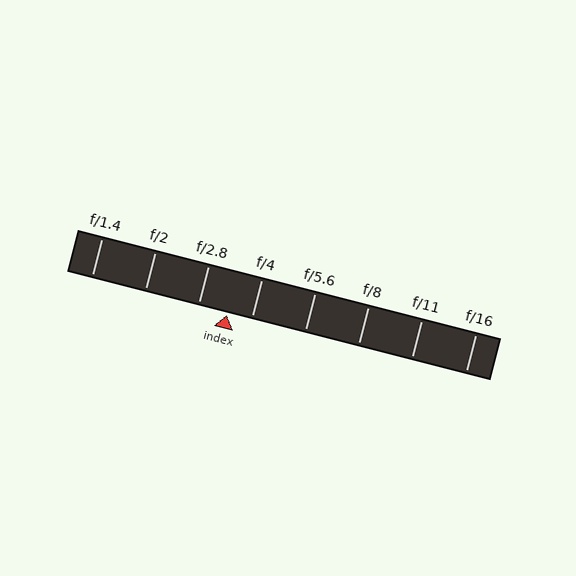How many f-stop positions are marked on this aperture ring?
There are 8 f-stop positions marked.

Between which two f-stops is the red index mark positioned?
The index mark is between f/2.8 and f/4.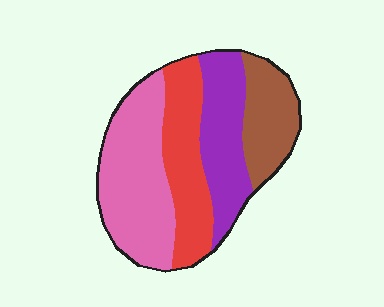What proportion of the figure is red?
Red covers roughly 25% of the figure.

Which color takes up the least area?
Brown, at roughly 20%.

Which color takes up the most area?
Pink, at roughly 35%.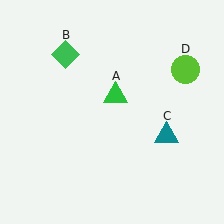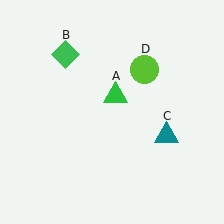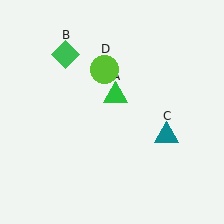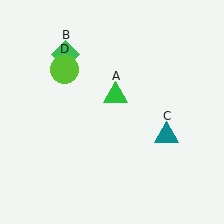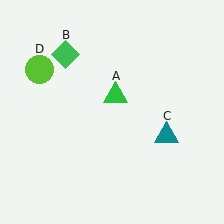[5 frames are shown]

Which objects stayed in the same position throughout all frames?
Green triangle (object A) and green diamond (object B) and teal triangle (object C) remained stationary.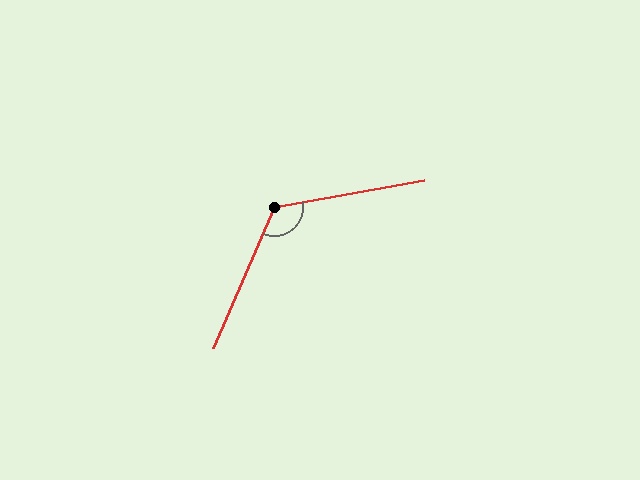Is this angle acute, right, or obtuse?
It is obtuse.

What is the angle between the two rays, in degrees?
Approximately 124 degrees.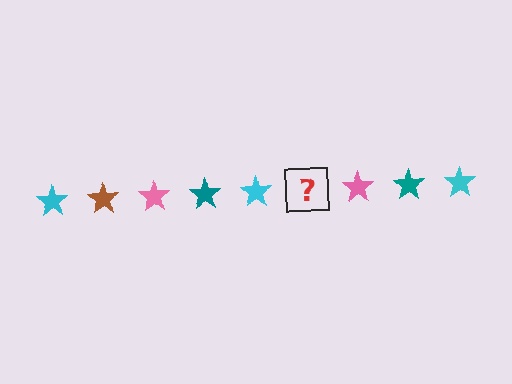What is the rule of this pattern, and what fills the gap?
The rule is that the pattern cycles through cyan, brown, pink, teal stars. The gap should be filled with a brown star.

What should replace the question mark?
The question mark should be replaced with a brown star.